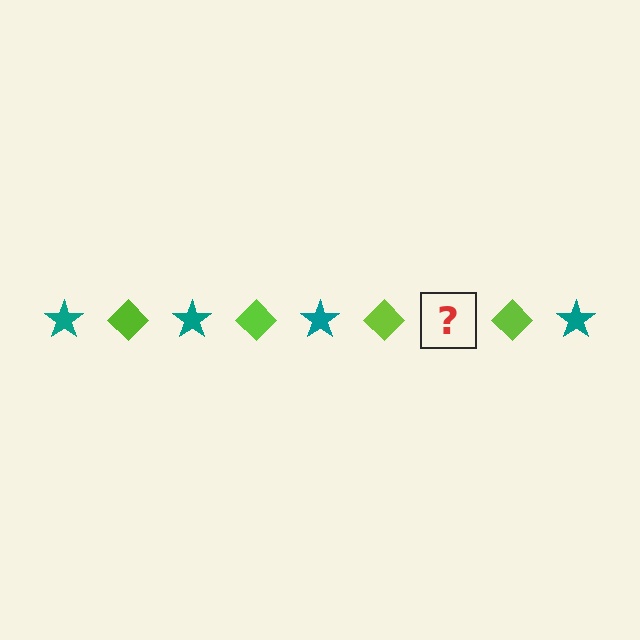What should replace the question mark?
The question mark should be replaced with a teal star.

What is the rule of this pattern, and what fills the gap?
The rule is that the pattern alternates between teal star and lime diamond. The gap should be filled with a teal star.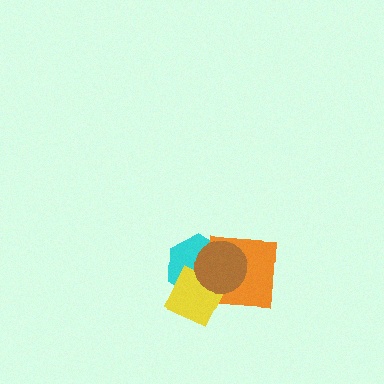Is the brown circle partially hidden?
No, no other shape covers it.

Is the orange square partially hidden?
Yes, it is partially covered by another shape.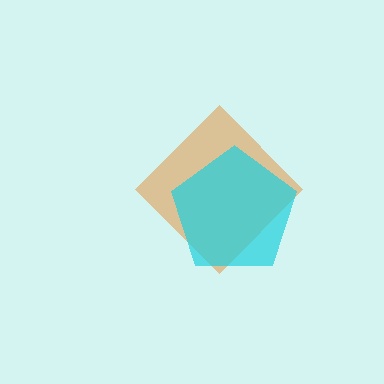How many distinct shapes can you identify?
There are 2 distinct shapes: an orange diamond, a cyan pentagon.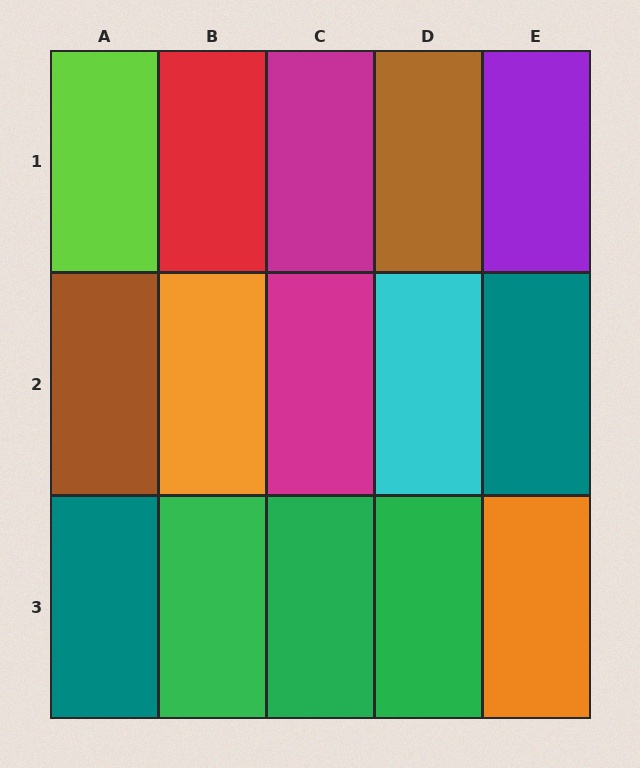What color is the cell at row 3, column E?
Orange.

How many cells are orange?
2 cells are orange.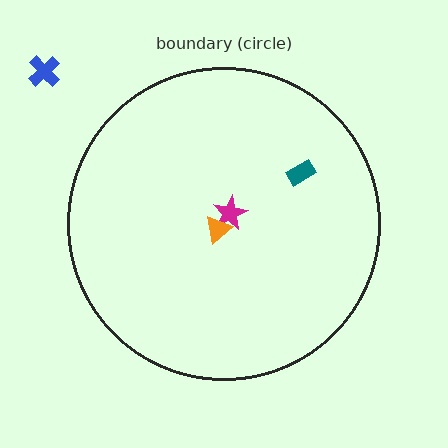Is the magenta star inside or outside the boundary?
Inside.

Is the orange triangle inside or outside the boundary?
Inside.